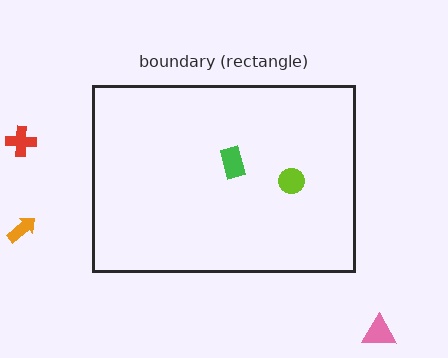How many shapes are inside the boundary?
2 inside, 3 outside.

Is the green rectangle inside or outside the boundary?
Inside.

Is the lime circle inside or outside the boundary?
Inside.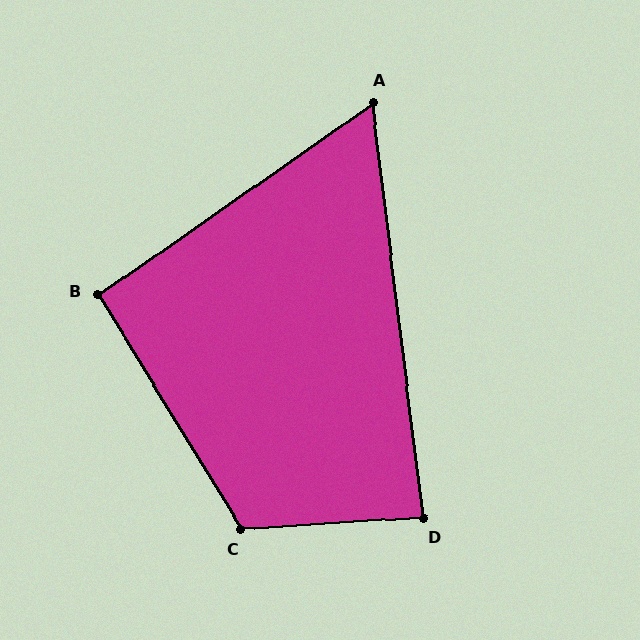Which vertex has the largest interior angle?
C, at approximately 118 degrees.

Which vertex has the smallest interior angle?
A, at approximately 62 degrees.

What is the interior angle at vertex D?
Approximately 87 degrees (approximately right).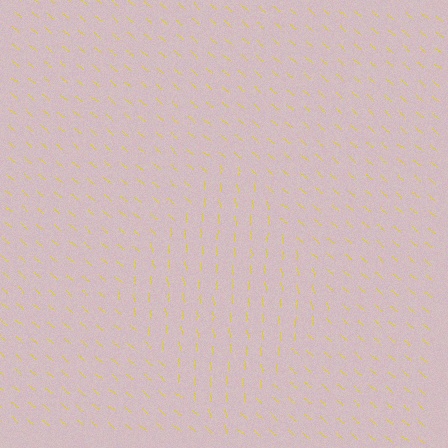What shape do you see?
I see a diamond.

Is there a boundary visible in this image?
Yes, there is a texture boundary formed by a change in line orientation.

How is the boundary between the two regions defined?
The boundary is defined purely by a change in line orientation (approximately 45 degrees difference). All lines are the same color and thickness.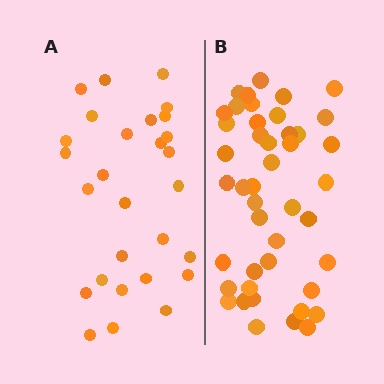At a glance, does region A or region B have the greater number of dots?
Region B (the right region) has more dots.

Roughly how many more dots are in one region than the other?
Region B has approximately 15 more dots than region A.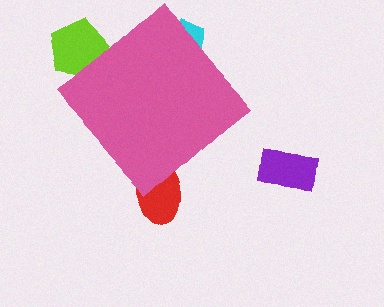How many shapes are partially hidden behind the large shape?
3 shapes are partially hidden.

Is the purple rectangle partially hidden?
No, the purple rectangle is fully visible.